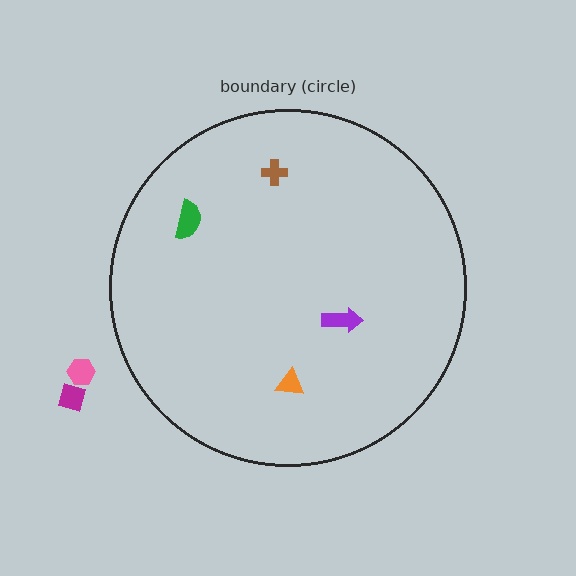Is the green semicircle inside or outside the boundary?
Inside.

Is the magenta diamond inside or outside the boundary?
Outside.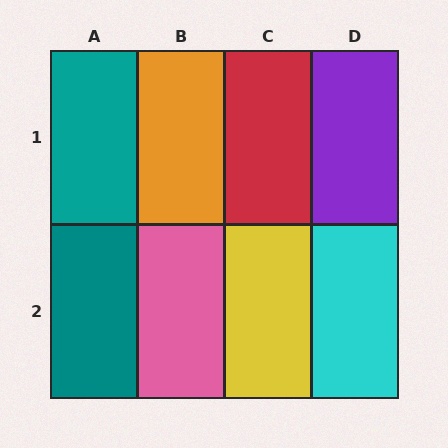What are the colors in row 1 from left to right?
Teal, orange, red, purple.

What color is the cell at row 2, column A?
Teal.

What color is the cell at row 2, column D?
Cyan.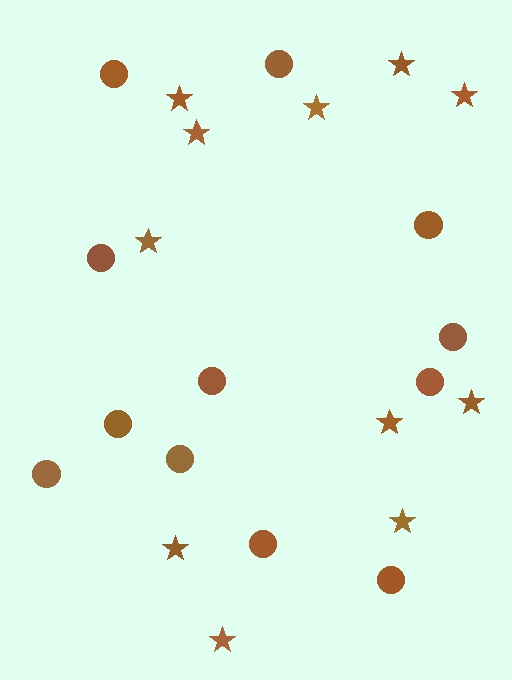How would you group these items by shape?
There are 2 groups: one group of circles (12) and one group of stars (11).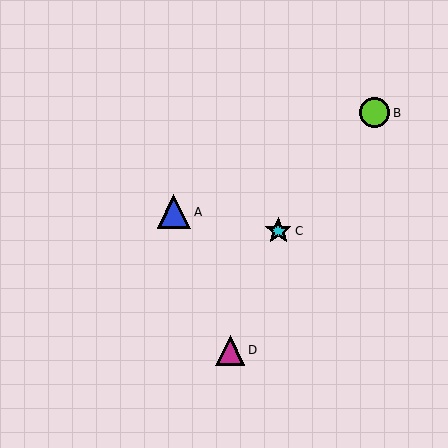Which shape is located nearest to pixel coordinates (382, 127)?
The lime circle (labeled B) at (375, 113) is nearest to that location.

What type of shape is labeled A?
Shape A is a blue triangle.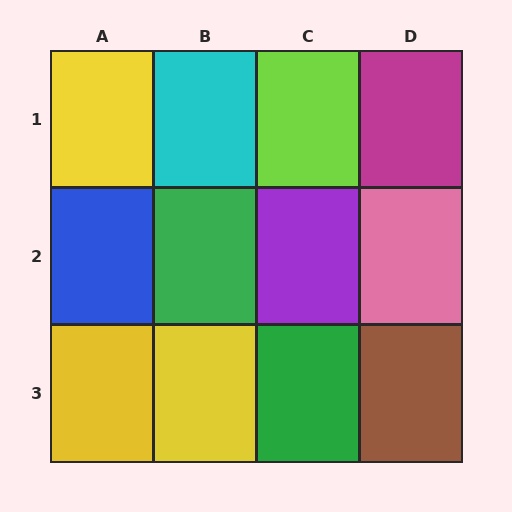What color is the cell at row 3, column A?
Yellow.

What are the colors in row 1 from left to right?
Yellow, cyan, lime, magenta.